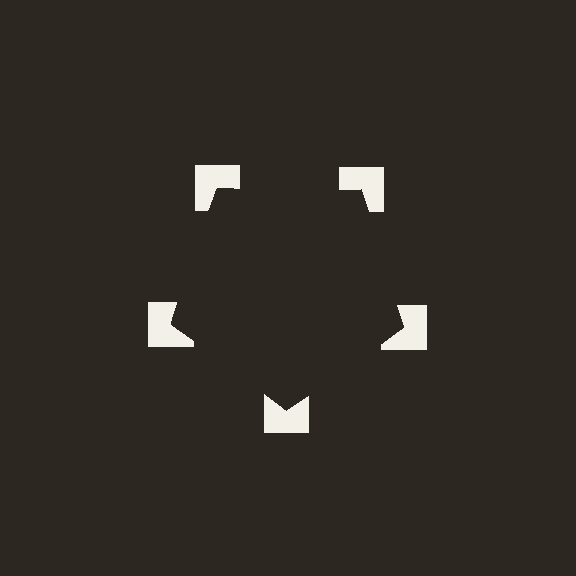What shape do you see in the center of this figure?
An illusory pentagon — its edges are inferred from the aligned wedge cuts in the notched squares, not physically drawn.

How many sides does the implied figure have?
5 sides.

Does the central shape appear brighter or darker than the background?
It typically appears slightly darker than the background, even though no actual brightness change is drawn.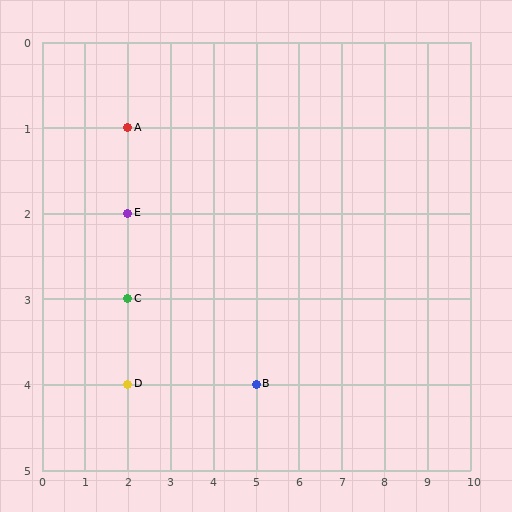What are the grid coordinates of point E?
Point E is at grid coordinates (2, 2).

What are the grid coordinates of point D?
Point D is at grid coordinates (2, 4).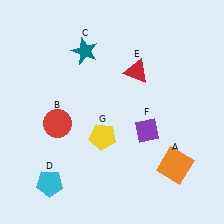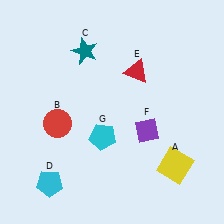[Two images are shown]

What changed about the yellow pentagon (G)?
In Image 1, G is yellow. In Image 2, it changed to cyan.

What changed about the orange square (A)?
In Image 1, A is orange. In Image 2, it changed to yellow.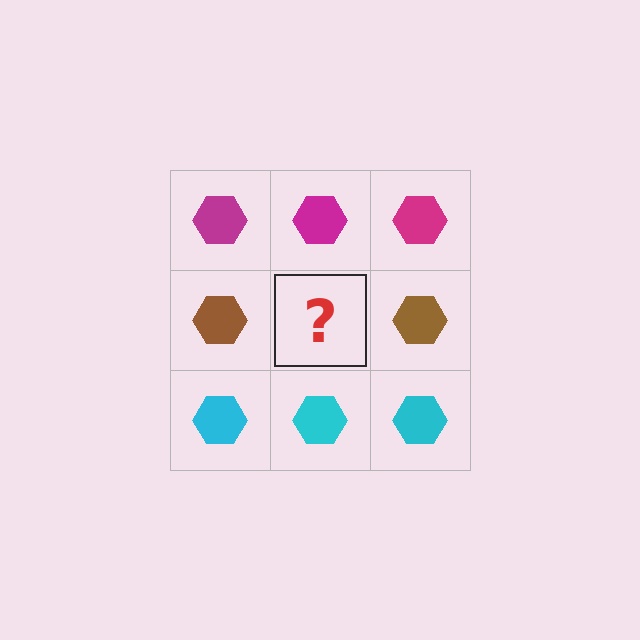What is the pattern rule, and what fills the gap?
The rule is that each row has a consistent color. The gap should be filled with a brown hexagon.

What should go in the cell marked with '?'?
The missing cell should contain a brown hexagon.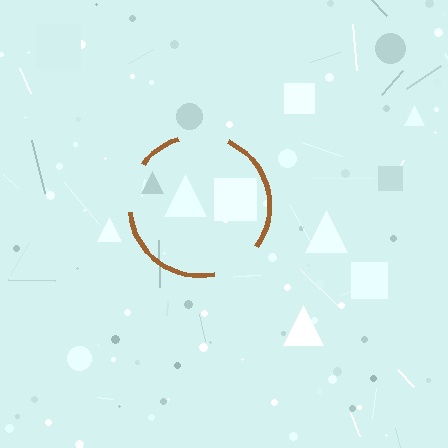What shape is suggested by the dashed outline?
The dashed outline suggests a circle.